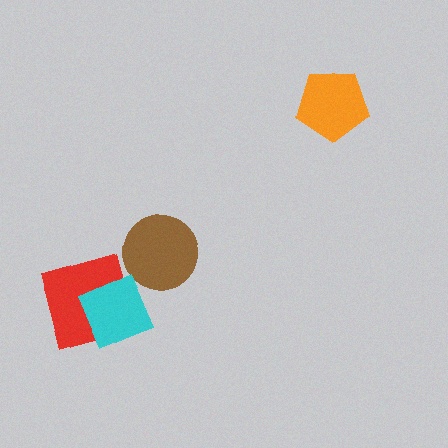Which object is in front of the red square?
The cyan diamond is in front of the red square.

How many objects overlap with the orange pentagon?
0 objects overlap with the orange pentagon.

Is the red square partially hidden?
Yes, it is partially covered by another shape.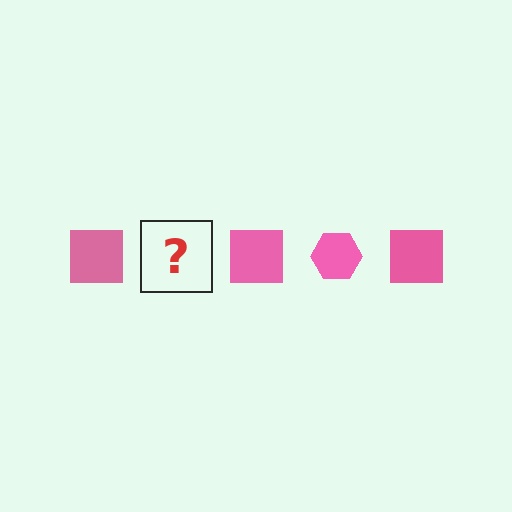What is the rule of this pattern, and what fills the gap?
The rule is that the pattern cycles through square, hexagon shapes in pink. The gap should be filled with a pink hexagon.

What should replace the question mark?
The question mark should be replaced with a pink hexagon.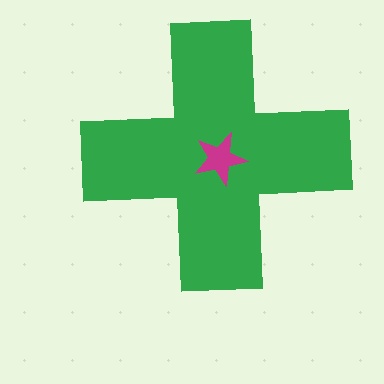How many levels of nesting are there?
2.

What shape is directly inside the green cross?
The magenta star.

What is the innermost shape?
The magenta star.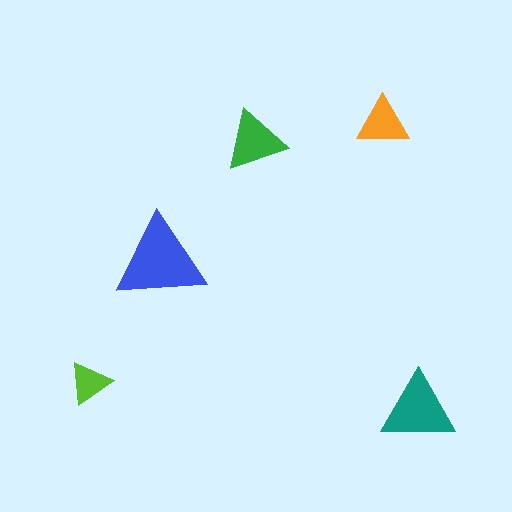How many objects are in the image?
There are 5 objects in the image.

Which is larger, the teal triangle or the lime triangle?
The teal one.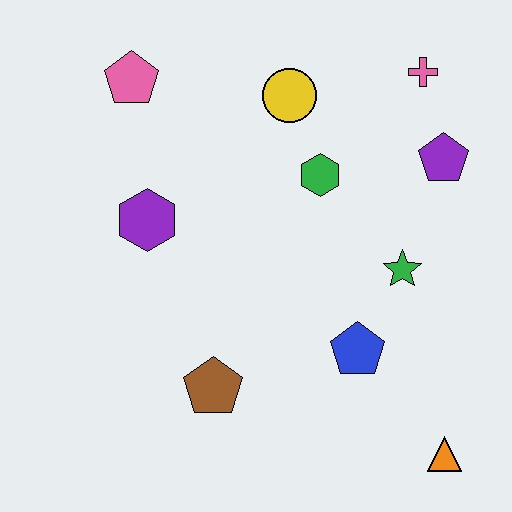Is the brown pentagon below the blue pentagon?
Yes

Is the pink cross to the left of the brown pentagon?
No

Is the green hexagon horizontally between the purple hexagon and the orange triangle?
Yes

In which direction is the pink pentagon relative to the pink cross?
The pink pentagon is to the left of the pink cross.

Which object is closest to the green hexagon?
The yellow circle is closest to the green hexagon.